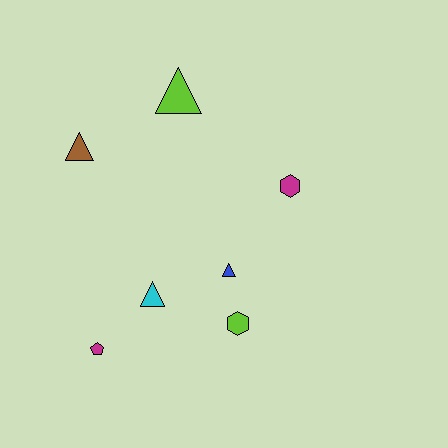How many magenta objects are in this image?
There are 2 magenta objects.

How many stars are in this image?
There are no stars.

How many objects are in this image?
There are 7 objects.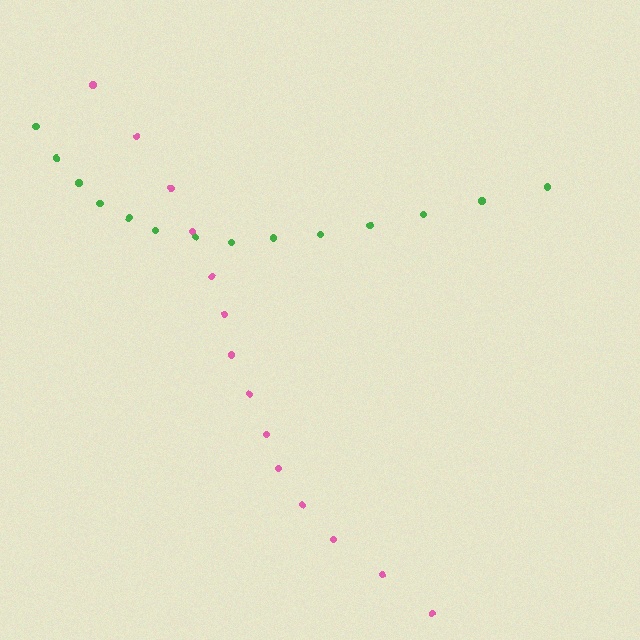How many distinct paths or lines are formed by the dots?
There are 2 distinct paths.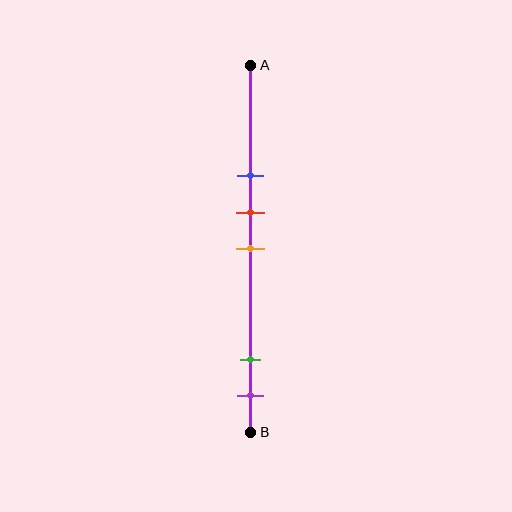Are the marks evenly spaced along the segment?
No, the marks are not evenly spaced.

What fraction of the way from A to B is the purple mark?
The purple mark is approximately 90% (0.9) of the way from A to B.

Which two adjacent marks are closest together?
The red and orange marks are the closest adjacent pair.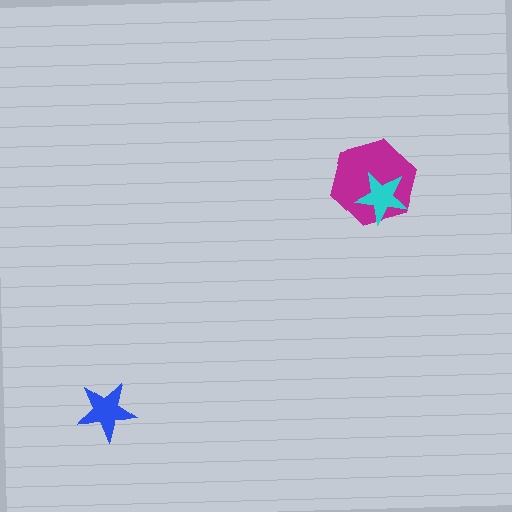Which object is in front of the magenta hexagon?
The cyan star is in front of the magenta hexagon.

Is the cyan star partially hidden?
No, no other shape covers it.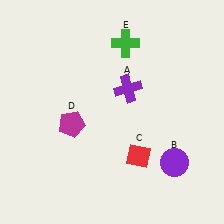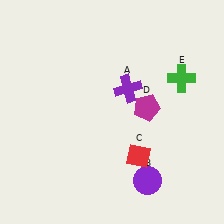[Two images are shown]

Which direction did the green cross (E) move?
The green cross (E) moved right.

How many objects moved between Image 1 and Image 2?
3 objects moved between the two images.